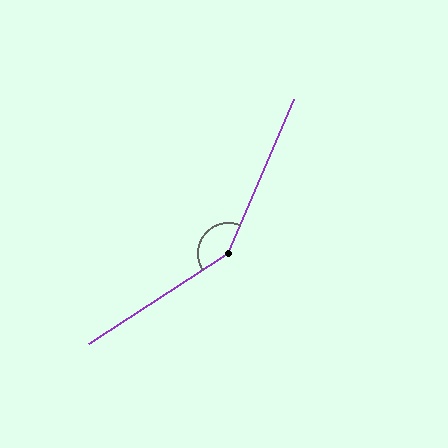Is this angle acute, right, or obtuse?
It is obtuse.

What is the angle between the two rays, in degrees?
Approximately 146 degrees.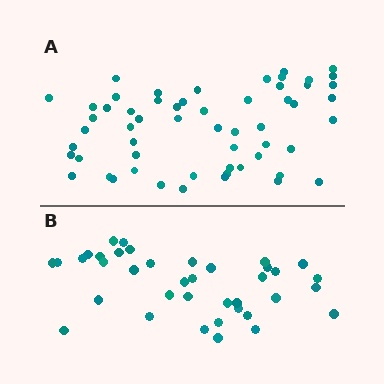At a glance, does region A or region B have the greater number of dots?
Region A (the top region) has more dots.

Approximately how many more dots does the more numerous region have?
Region A has approximately 20 more dots than region B.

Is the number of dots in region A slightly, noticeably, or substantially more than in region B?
Region A has substantially more. The ratio is roughly 1.5 to 1.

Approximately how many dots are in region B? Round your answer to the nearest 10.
About 40 dots. (The exact count is 38, which rounds to 40.)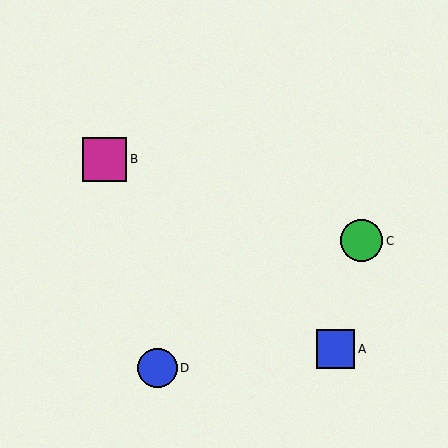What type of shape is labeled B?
Shape B is a magenta square.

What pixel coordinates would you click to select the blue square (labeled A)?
Click at (336, 349) to select the blue square A.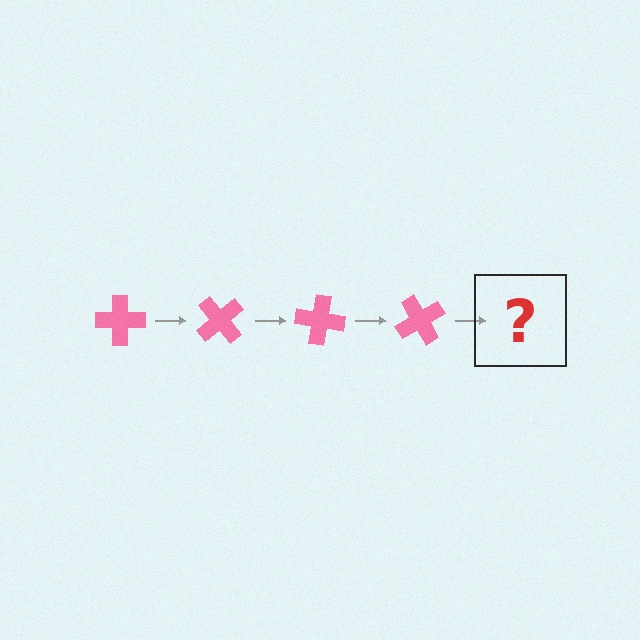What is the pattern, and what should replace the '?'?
The pattern is that the cross rotates 50 degrees each step. The '?' should be a pink cross rotated 200 degrees.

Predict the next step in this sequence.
The next step is a pink cross rotated 200 degrees.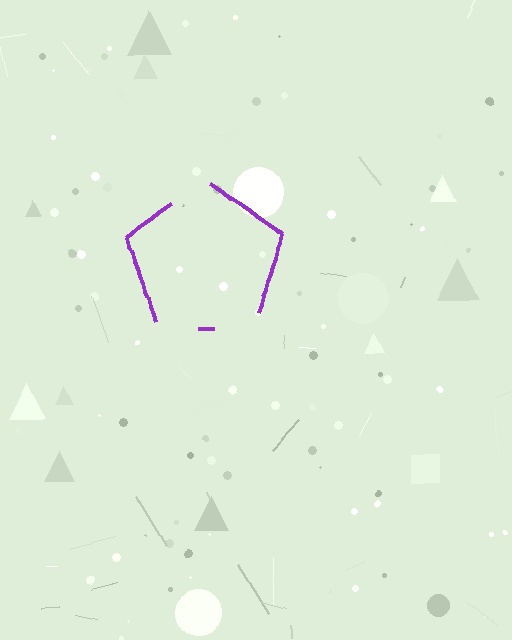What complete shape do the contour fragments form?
The contour fragments form a pentagon.